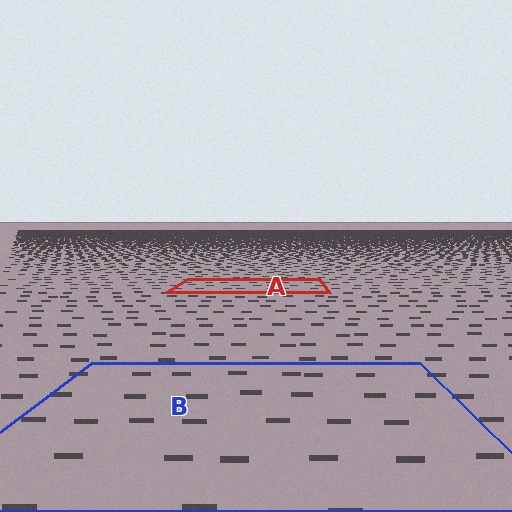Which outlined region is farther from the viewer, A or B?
Region A is farther from the viewer — the texture elements inside it appear smaller and more densely packed.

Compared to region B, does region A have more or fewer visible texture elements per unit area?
Region A has more texture elements per unit area — they are packed more densely because it is farther away.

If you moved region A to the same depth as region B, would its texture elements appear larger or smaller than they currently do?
They would appear larger. At a closer depth, the same texture elements are projected at a bigger on-screen size.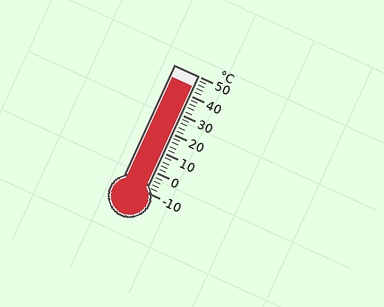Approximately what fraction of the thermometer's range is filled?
The thermometer is filled to approximately 90% of its range.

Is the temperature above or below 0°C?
The temperature is above 0°C.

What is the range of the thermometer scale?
The thermometer scale ranges from -10°C to 50°C.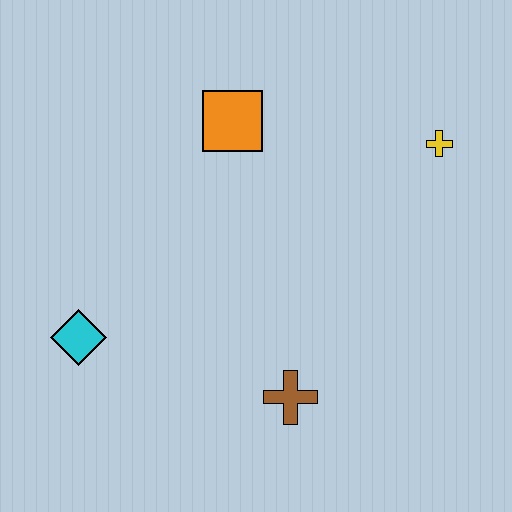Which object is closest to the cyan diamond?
The brown cross is closest to the cyan diamond.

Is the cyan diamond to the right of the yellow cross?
No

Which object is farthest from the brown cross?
The yellow cross is farthest from the brown cross.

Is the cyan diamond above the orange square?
No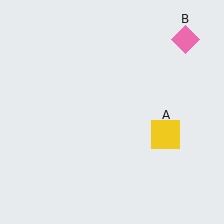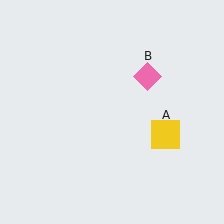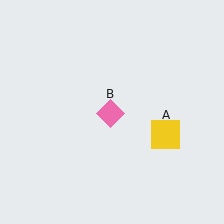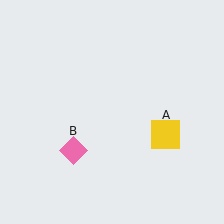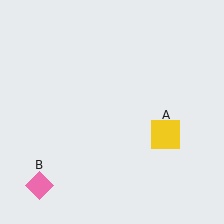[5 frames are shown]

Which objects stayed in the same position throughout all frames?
Yellow square (object A) remained stationary.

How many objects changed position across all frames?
1 object changed position: pink diamond (object B).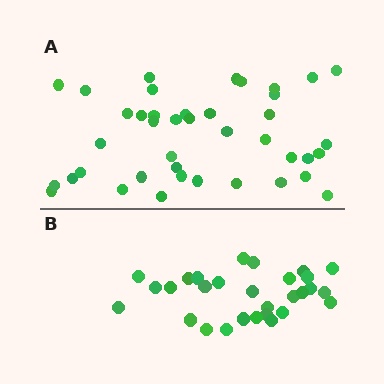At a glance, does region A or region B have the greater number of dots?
Region A (the top region) has more dots.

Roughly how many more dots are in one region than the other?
Region A has roughly 12 or so more dots than region B.